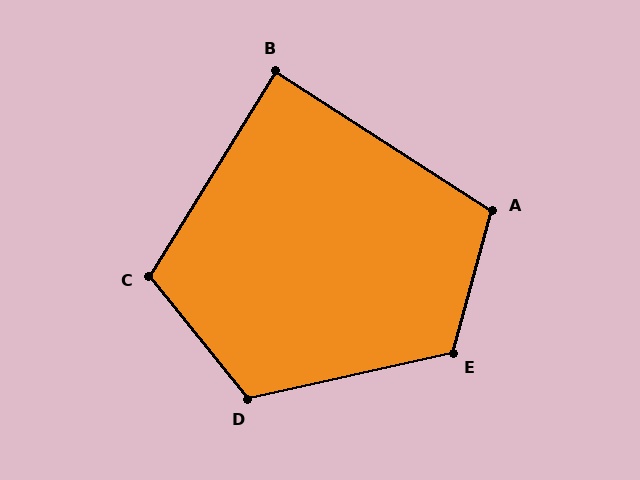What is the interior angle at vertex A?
Approximately 107 degrees (obtuse).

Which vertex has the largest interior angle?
E, at approximately 118 degrees.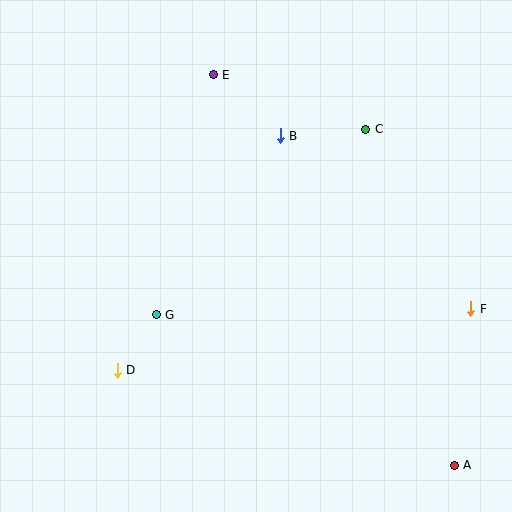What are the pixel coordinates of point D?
Point D is at (117, 370).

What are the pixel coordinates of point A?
Point A is at (454, 465).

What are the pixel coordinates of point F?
Point F is at (471, 309).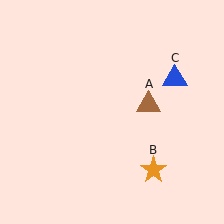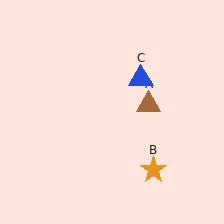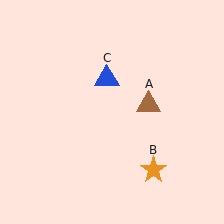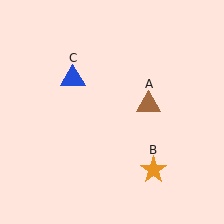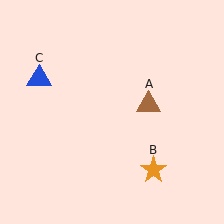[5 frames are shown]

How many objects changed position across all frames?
1 object changed position: blue triangle (object C).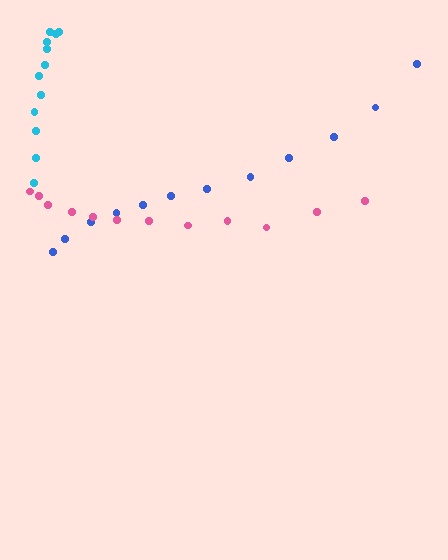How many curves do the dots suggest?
There are 3 distinct paths.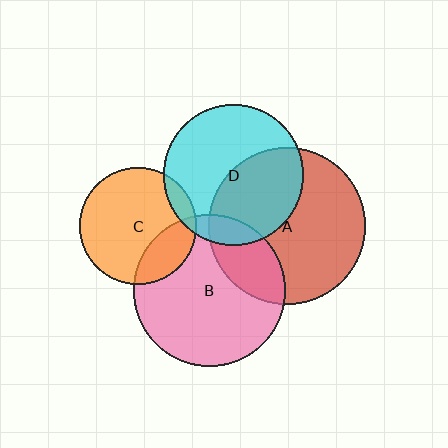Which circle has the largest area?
Circle A (red).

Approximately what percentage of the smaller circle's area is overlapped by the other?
Approximately 10%.